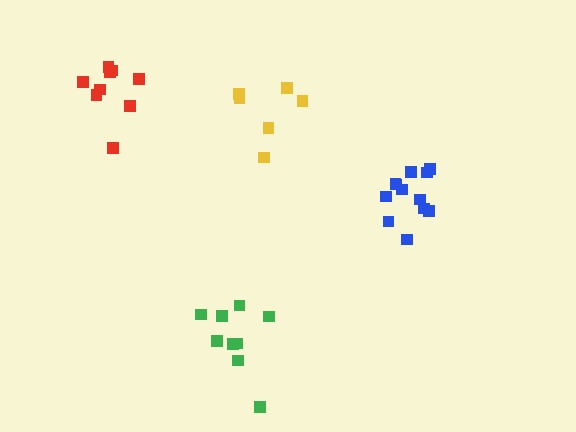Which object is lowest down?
The green cluster is bottommost.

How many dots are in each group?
Group 1: 9 dots, Group 2: 6 dots, Group 3: 9 dots, Group 4: 12 dots (36 total).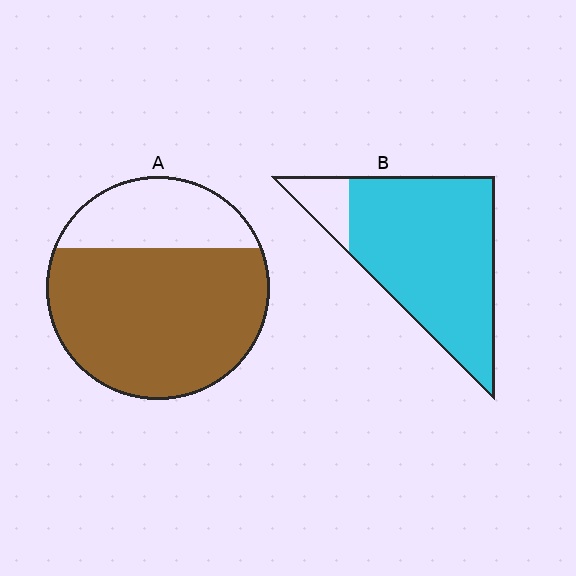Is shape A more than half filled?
Yes.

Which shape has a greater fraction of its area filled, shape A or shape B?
Shape B.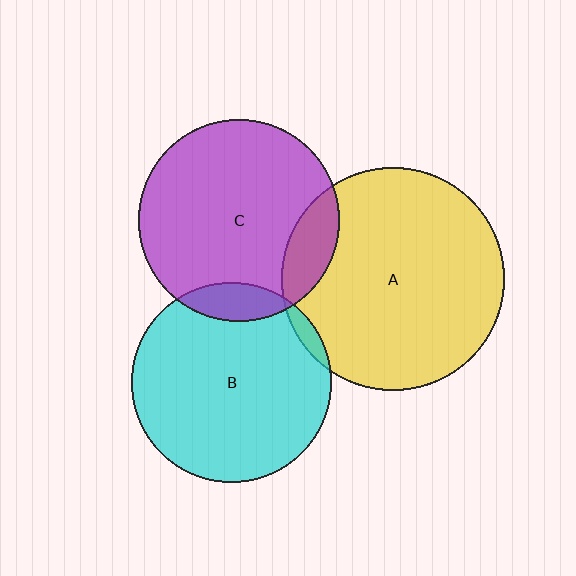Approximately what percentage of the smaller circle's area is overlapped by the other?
Approximately 10%.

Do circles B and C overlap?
Yes.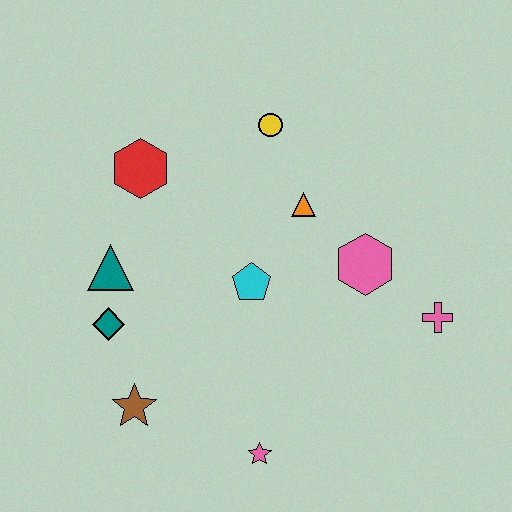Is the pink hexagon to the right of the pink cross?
No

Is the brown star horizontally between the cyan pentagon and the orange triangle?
No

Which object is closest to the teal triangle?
The teal diamond is closest to the teal triangle.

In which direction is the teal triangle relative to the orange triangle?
The teal triangle is to the left of the orange triangle.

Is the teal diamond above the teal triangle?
No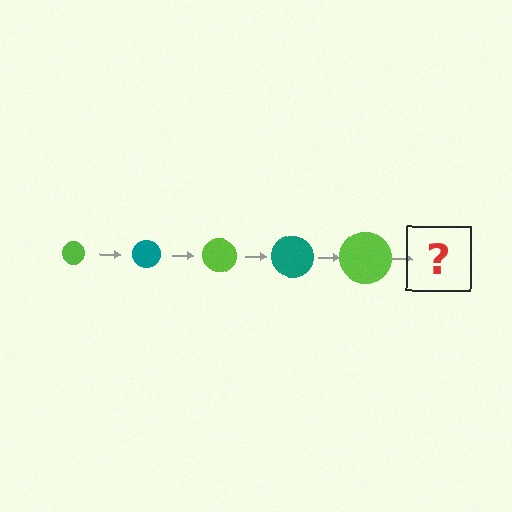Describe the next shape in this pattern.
It should be a teal circle, larger than the previous one.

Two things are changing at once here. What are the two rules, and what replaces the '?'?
The two rules are that the circle grows larger each step and the color cycles through lime and teal. The '?' should be a teal circle, larger than the previous one.